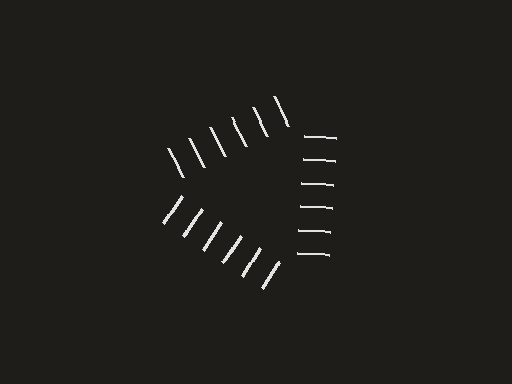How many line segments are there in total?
18 — 6 along each of the 3 edges.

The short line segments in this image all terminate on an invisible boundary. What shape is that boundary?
An illusory triangle — the line segments terminate on its edges but no continuous stroke is drawn.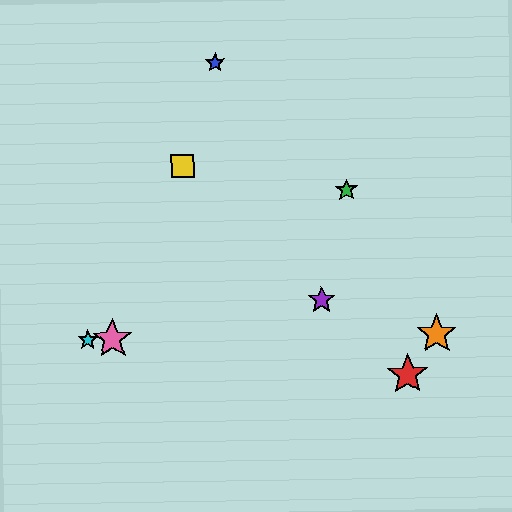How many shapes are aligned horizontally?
3 shapes (the orange star, the cyan star, the pink star) are aligned horizontally.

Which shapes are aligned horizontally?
The orange star, the cyan star, the pink star are aligned horizontally.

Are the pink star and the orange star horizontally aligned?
Yes, both are at y≈339.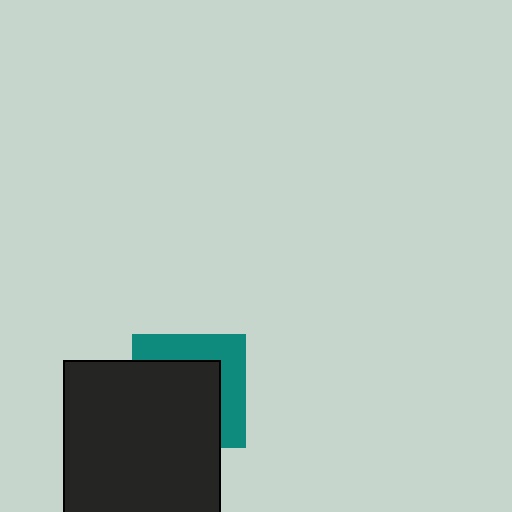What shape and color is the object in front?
The object in front is a black rectangle.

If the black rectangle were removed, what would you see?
You would see the complete teal square.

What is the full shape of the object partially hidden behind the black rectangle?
The partially hidden object is a teal square.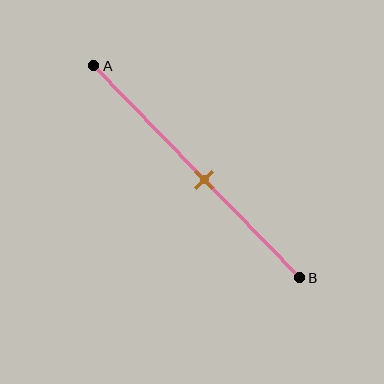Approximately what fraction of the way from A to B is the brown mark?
The brown mark is approximately 55% of the way from A to B.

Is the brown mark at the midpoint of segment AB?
No, the mark is at about 55% from A, not at the 50% midpoint.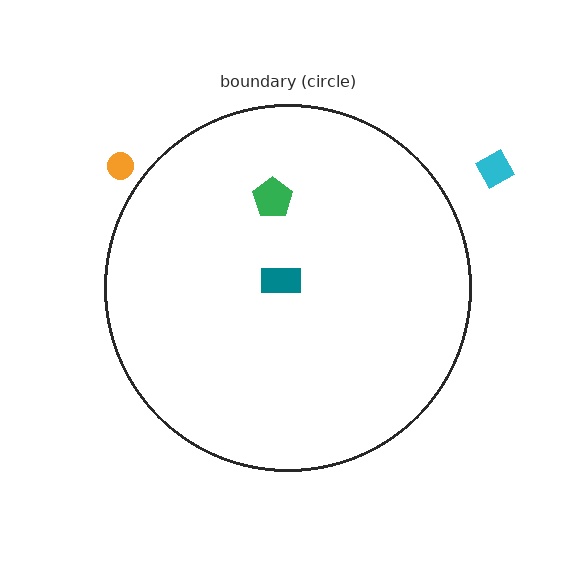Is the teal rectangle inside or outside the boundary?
Inside.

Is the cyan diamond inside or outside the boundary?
Outside.